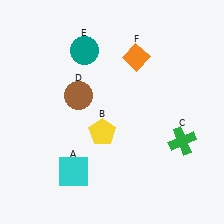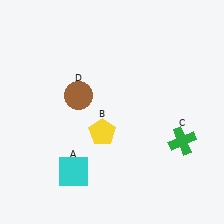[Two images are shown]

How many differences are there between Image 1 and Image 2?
There are 2 differences between the two images.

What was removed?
The teal circle (E), the orange diamond (F) were removed in Image 2.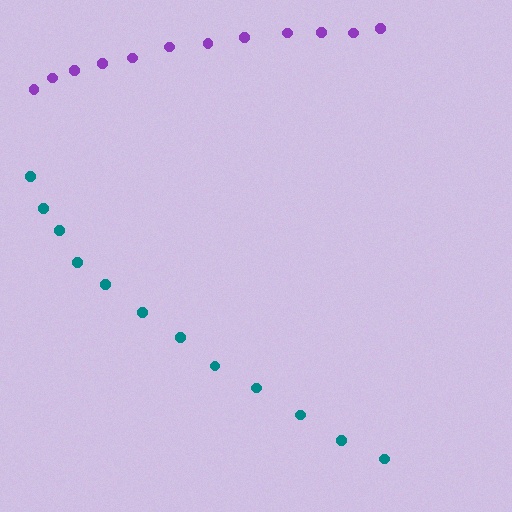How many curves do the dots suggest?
There are 2 distinct paths.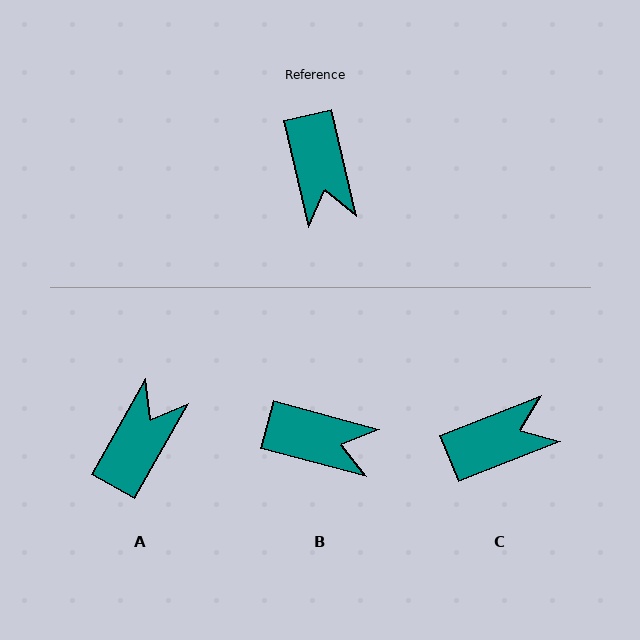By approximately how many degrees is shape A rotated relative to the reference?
Approximately 138 degrees counter-clockwise.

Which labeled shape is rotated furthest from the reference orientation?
A, about 138 degrees away.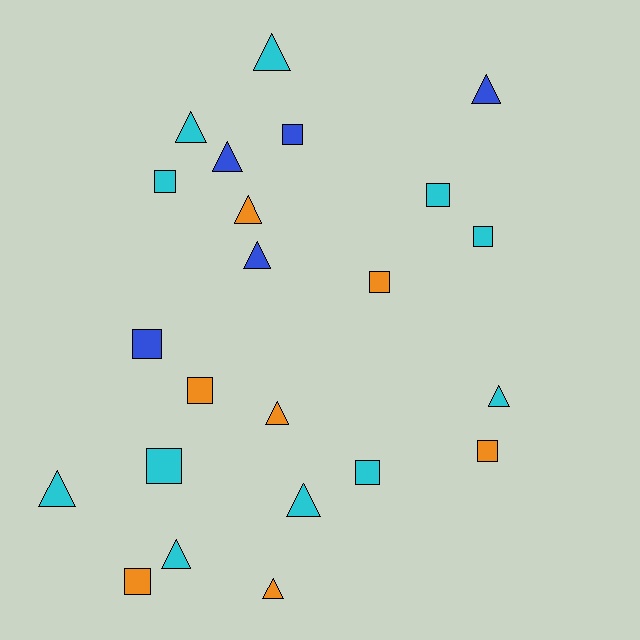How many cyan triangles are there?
There are 6 cyan triangles.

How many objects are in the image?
There are 23 objects.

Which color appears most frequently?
Cyan, with 11 objects.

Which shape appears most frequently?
Triangle, with 12 objects.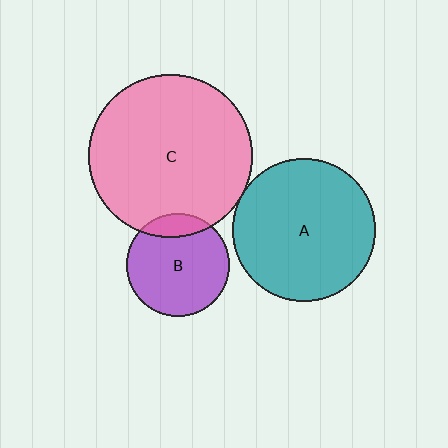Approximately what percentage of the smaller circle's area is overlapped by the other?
Approximately 5%.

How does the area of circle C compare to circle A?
Approximately 1.3 times.